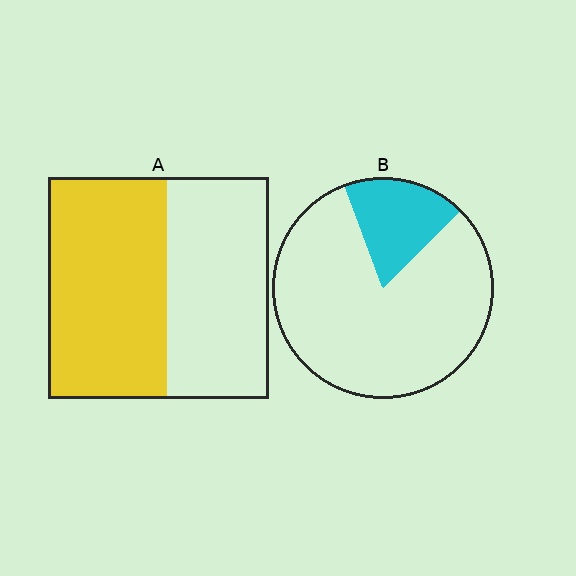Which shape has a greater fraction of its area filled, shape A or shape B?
Shape A.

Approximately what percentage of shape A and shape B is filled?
A is approximately 55% and B is approximately 20%.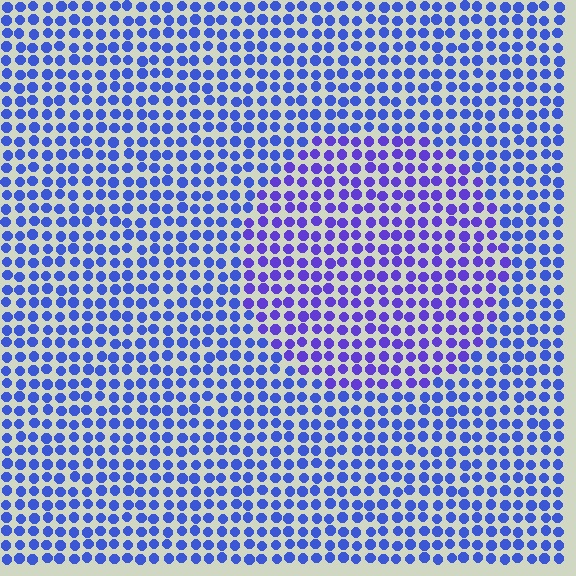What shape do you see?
I see a circle.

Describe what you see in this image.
The image is filled with small blue elements in a uniform arrangement. A circle-shaped region is visible where the elements are tinted to a slightly different hue, forming a subtle color boundary.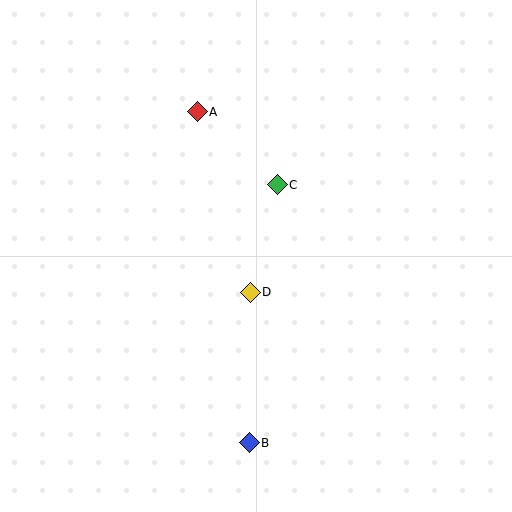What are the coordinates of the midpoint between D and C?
The midpoint between D and C is at (264, 238).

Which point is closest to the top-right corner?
Point C is closest to the top-right corner.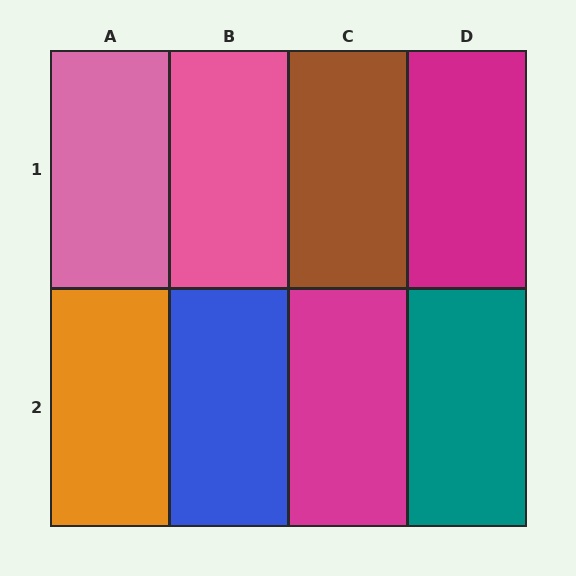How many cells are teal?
1 cell is teal.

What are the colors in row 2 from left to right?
Orange, blue, magenta, teal.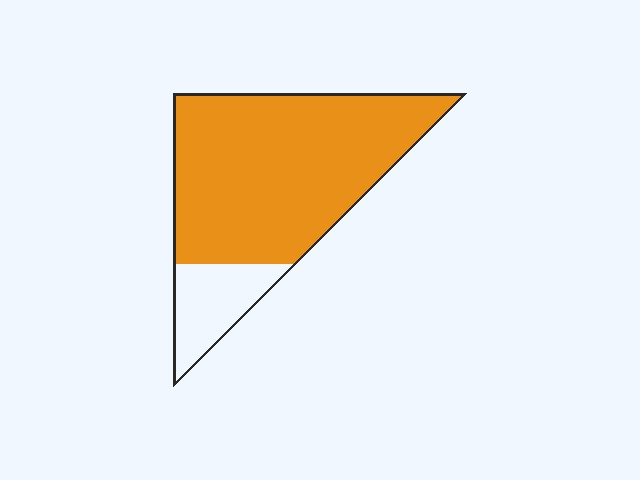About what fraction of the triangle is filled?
About five sixths (5/6).